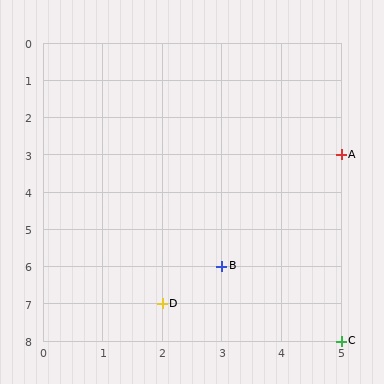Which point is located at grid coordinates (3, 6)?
Point B is at (3, 6).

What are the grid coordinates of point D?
Point D is at grid coordinates (2, 7).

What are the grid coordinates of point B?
Point B is at grid coordinates (3, 6).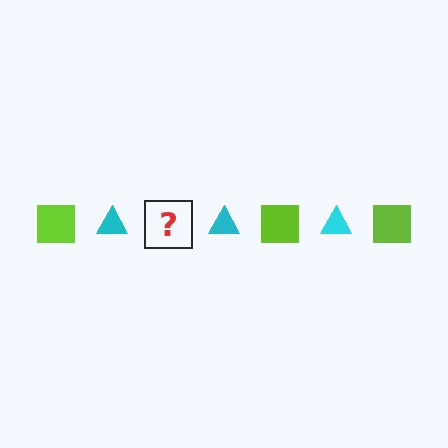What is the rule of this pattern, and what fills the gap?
The rule is that the pattern alternates between lime square and cyan triangle. The gap should be filled with a lime square.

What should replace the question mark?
The question mark should be replaced with a lime square.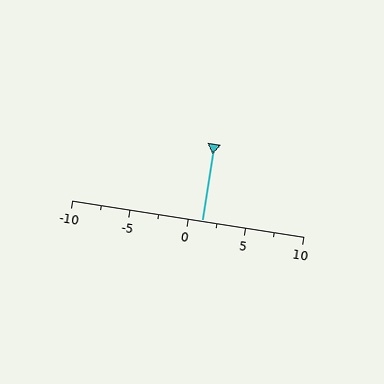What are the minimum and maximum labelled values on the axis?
The axis runs from -10 to 10.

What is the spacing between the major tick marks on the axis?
The major ticks are spaced 5 apart.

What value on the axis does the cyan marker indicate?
The marker indicates approximately 1.2.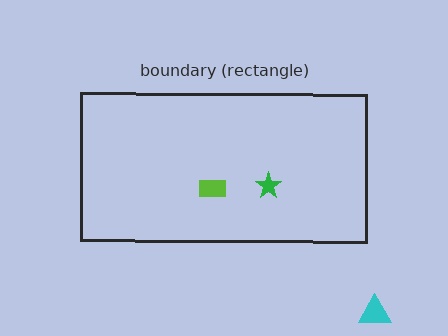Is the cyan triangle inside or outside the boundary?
Outside.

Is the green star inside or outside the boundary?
Inside.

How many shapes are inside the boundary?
2 inside, 1 outside.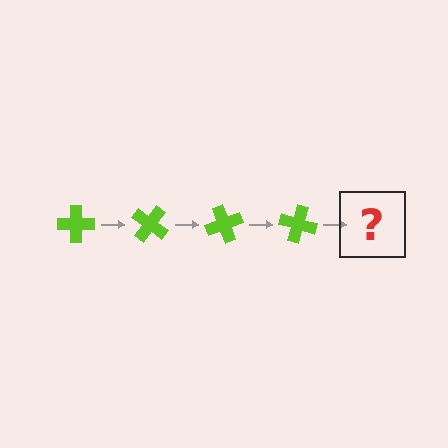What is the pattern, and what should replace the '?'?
The pattern is that the cross rotates 35 degrees each step. The '?' should be a lime cross rotated 140 degrees.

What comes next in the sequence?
The next element should be a lime cross rotated 140 degrees.